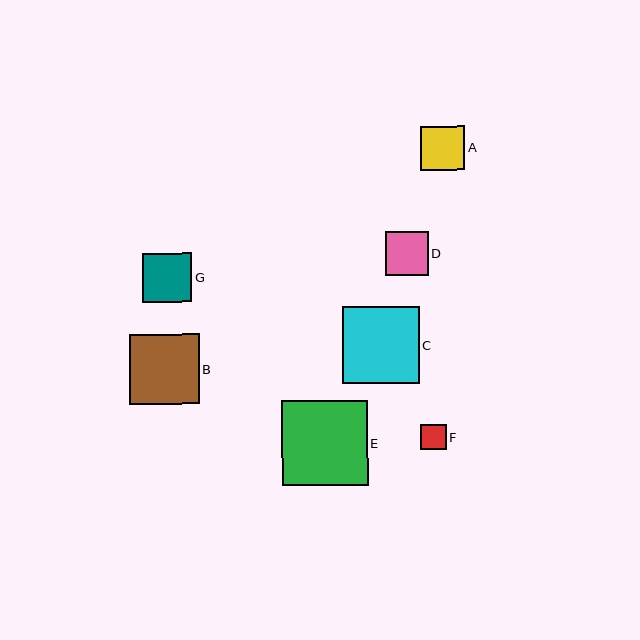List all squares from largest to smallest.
From largest to smallest: E, C, B, G, A, D, F.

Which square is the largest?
Square E is the largest with a size of approximately 85 pixels.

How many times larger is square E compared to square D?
Square E is approximately 2.0 times the size of square D.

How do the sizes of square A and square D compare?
Square A and square D are approximately the same size.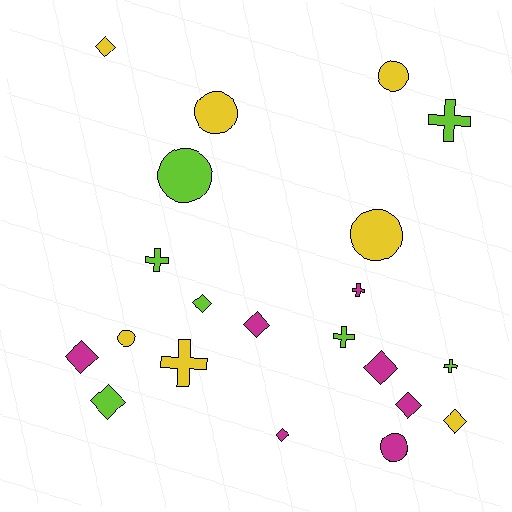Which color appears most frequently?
Lime, with 7 objects.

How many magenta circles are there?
There is 1 magenta circle.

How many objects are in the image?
There are 21 objects.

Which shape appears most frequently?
Diamond, with 9 objects.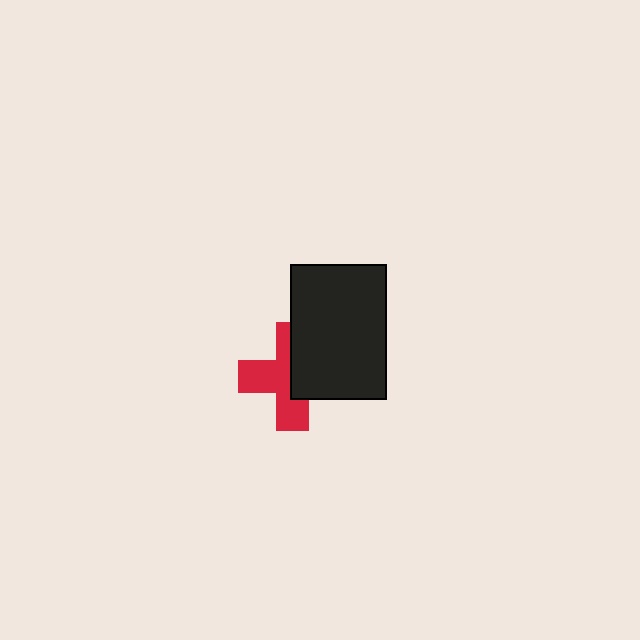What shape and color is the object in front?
The object in front is a black rectangle.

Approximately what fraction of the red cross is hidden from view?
Roughly 45% of the red cross is hidden behind the black rectangle.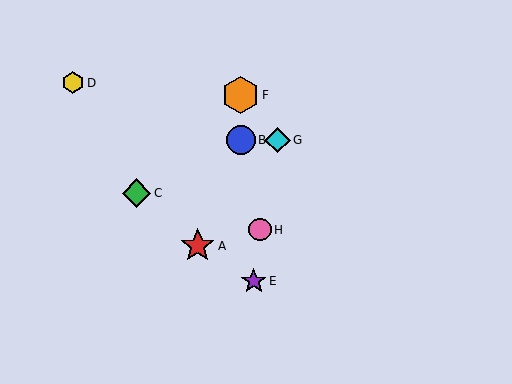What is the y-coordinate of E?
Object E is at y≈281.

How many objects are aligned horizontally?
2 objects (B, G) are aligned horizontally.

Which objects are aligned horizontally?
Objects B, G are aligned horizontally.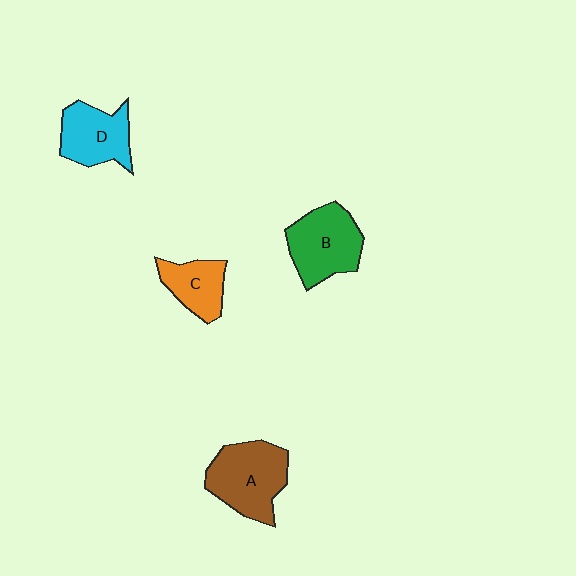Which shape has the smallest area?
Shape C (orange).